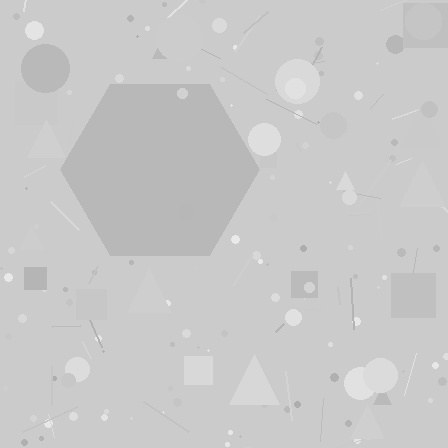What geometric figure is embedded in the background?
A hexagon is embedded in the background.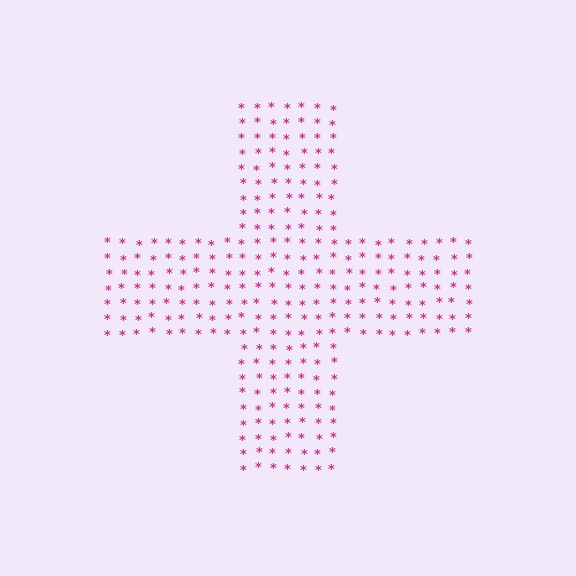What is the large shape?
The large shape is a cross.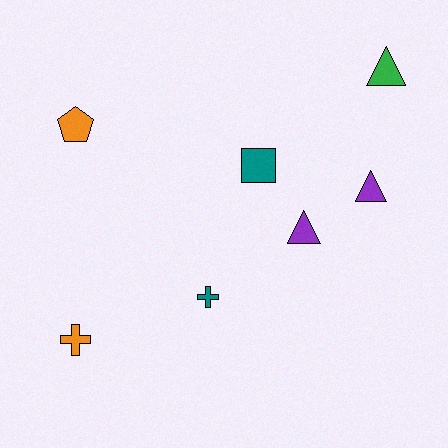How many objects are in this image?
There are 7 objects.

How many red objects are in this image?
There are no red objects.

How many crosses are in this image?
There are 2 crosses.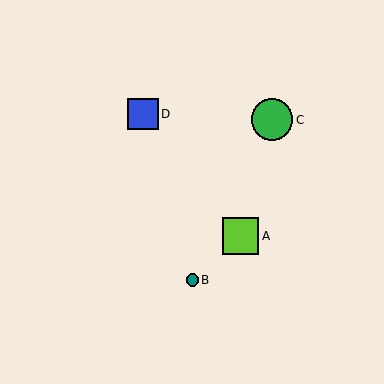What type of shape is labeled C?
Shape C is a green circle.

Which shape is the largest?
The green circle (labeled C) is the largest.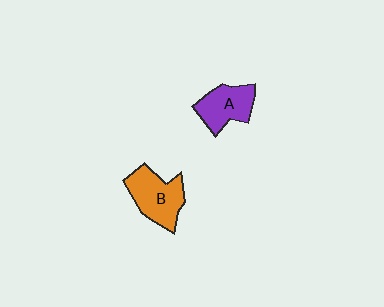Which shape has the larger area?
Shape B (orange).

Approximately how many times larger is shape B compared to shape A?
Approximately 1.2 times.